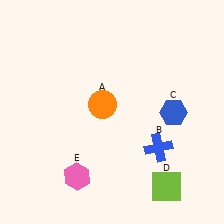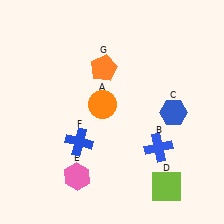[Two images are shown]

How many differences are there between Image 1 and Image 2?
There are 2 differences between the two images.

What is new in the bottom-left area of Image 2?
A blue cross (F) was added in the bottom-left area of Image 2.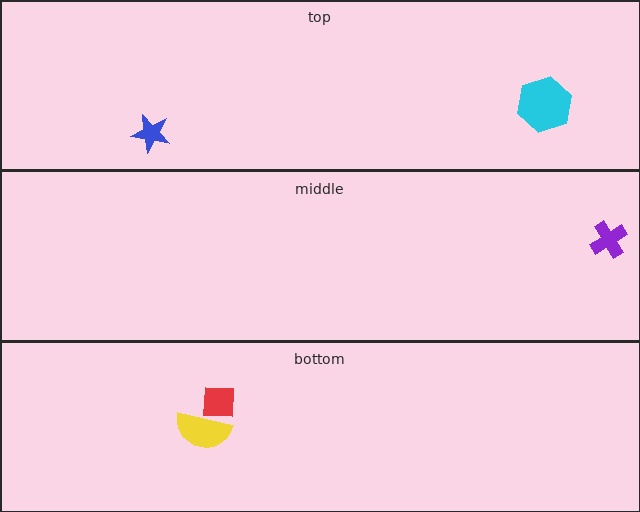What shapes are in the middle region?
The purple cross.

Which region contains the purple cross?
The middle region.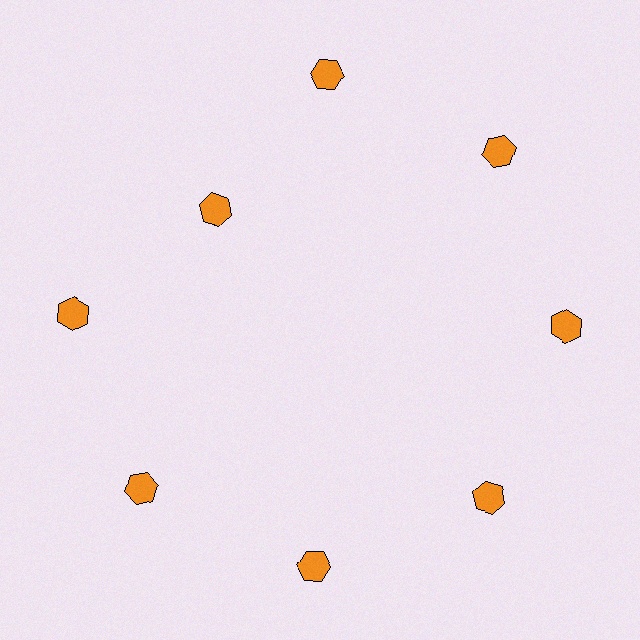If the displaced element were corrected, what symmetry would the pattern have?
It would have 8-fold rotational symmetry — the pattern would map onto itself every 45 degrees.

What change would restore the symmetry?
The symmetry would be restored by moving it outward, back onto the ring so that all 8 hexagons sit at equal angles and equal distance from the center.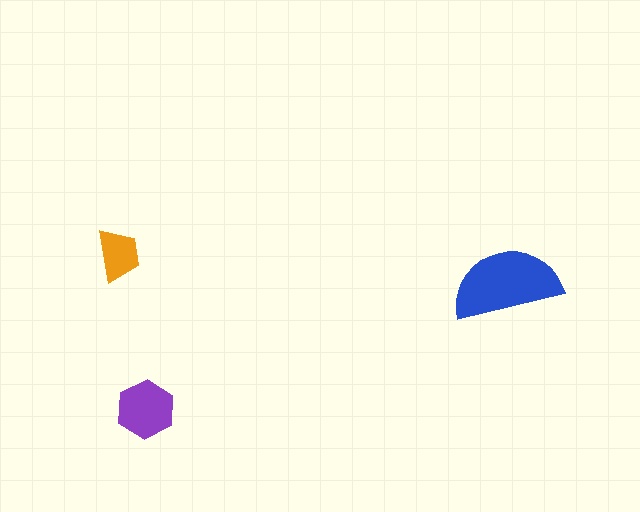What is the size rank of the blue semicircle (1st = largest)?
1st.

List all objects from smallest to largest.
The orange trapezoid, the purple hexagon, the blue semicircle.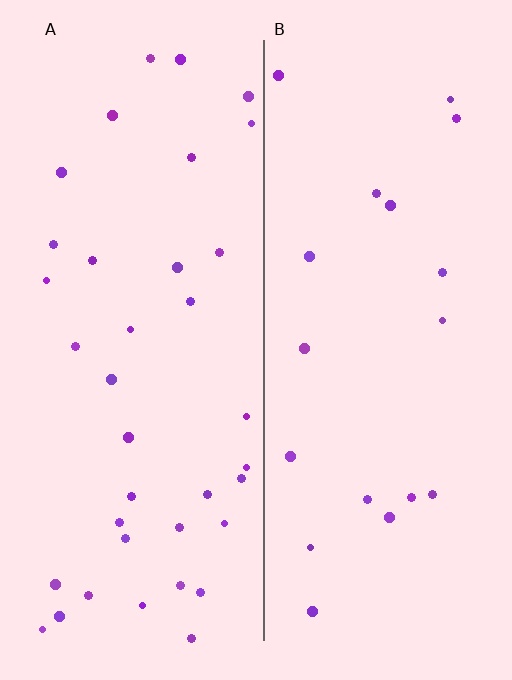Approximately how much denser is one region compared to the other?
Approximately 2.0× — region A over region B.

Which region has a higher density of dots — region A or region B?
A (the left).